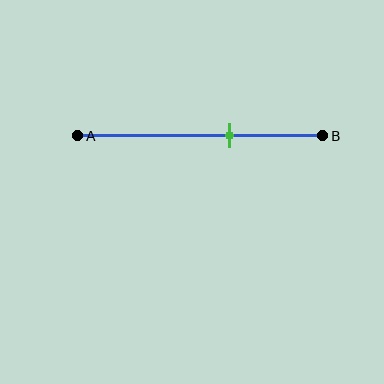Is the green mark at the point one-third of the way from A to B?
No, the mark is at about 60% from A, not at the 33% one-third point.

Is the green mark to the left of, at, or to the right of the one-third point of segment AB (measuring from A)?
The green mark is to the right of the one-third point of segment AB.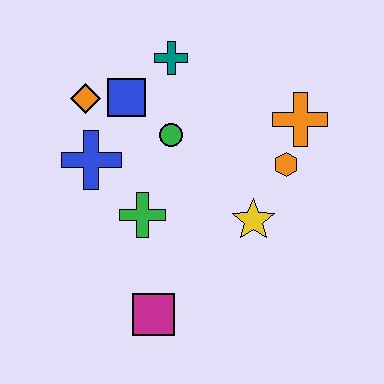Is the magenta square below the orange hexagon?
Yes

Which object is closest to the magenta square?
The green cross is closest to the magenta square.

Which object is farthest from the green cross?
The orange cross is farthest from the green cross.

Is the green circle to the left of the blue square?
No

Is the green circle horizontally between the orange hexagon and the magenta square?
Yes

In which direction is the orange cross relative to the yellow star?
The orange cross is above the yellow star.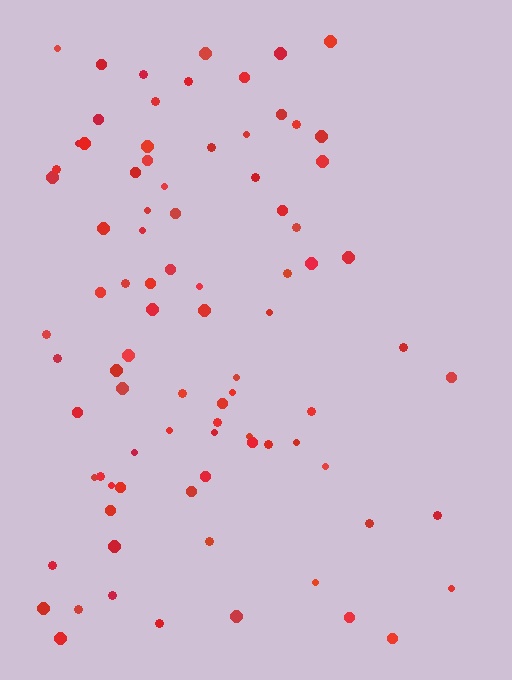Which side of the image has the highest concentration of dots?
The left.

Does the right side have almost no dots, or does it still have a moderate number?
Still a moderate number, just noticeably fewer than the left.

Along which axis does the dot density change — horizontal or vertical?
Horizontal.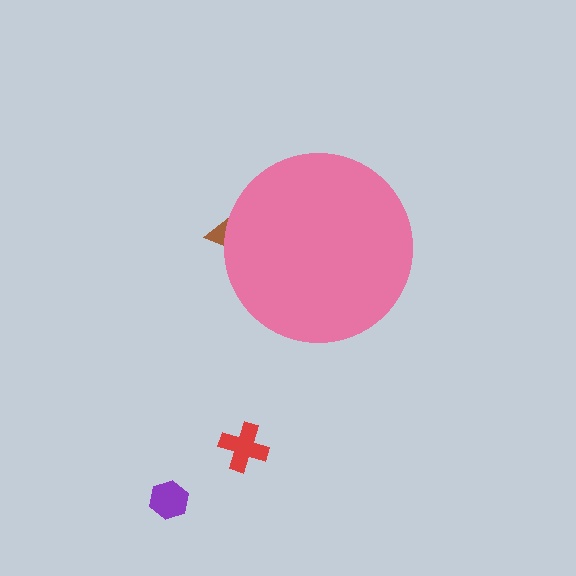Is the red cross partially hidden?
No, the red cross is fully visible.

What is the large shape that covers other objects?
A pink circle.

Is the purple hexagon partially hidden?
No, the purple hexagon is fully visible.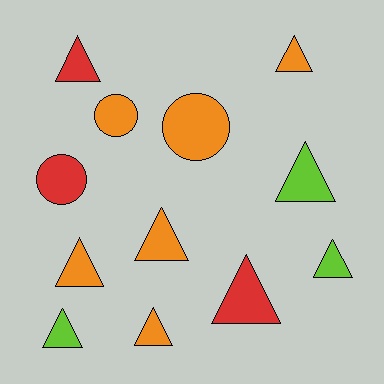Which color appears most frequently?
Orange, with 6 objects.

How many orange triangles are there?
There are 4 orange triangles.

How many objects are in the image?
There are 12 objects.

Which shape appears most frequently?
Triangle, with 9 objects.